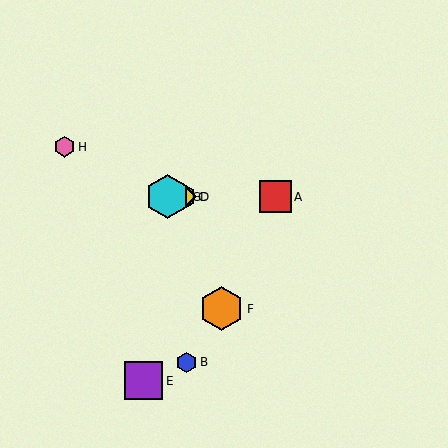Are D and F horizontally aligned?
No, D is at y≈197 and F is at y≈309.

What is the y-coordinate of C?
Object C is at y≈197.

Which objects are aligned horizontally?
Objects A, C, D, G are aligned horizontally.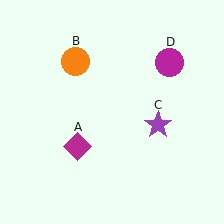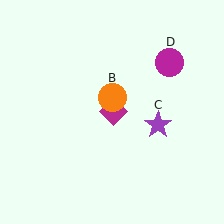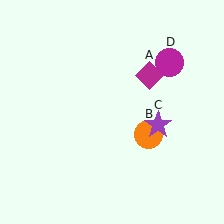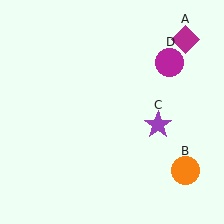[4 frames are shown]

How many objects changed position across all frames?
2 objects changed position: magenta diamond (object A), orange circle (object B).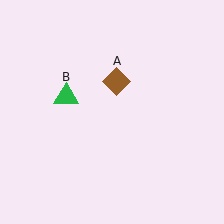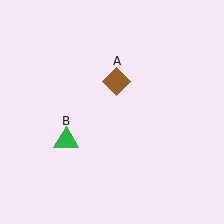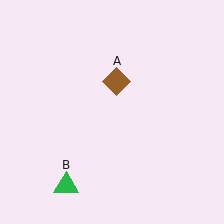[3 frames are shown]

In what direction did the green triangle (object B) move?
The green triangle (object B) moved down.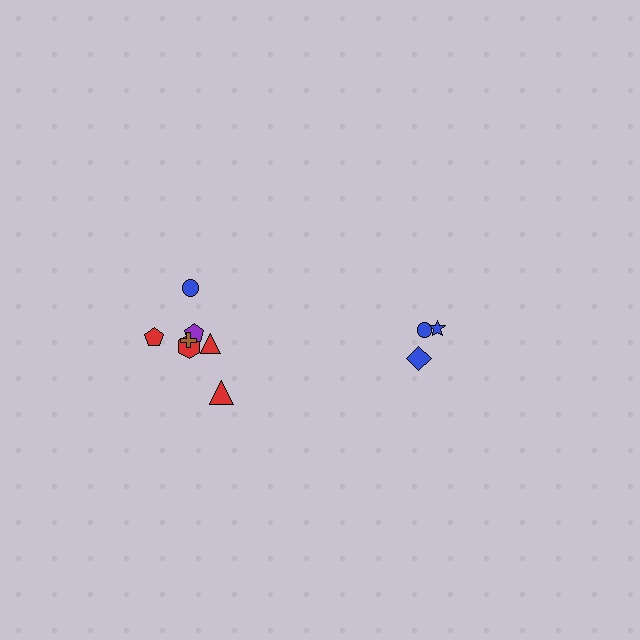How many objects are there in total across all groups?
There are 10 objects.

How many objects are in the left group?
There are 7 objects.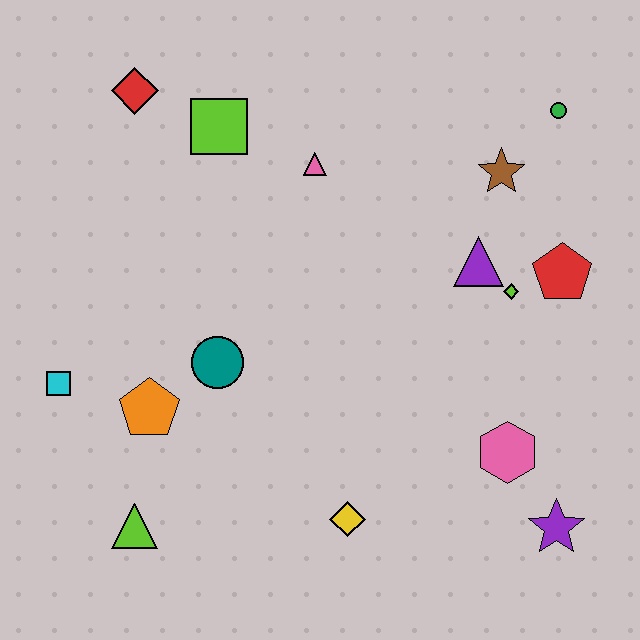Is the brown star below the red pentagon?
No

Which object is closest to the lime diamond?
The purple triangle is closest to the lime diamond.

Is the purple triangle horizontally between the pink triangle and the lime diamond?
Yes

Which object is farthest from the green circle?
The lime triangle is farthest from the green circle.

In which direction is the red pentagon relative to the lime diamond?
The red pentagon is to the right of the lime diamond.